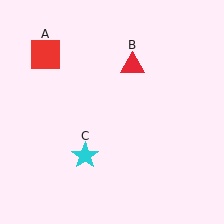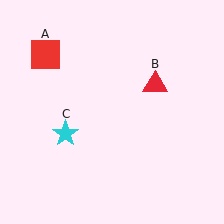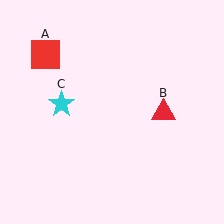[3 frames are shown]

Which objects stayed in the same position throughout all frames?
Red square (object A) remained stationary.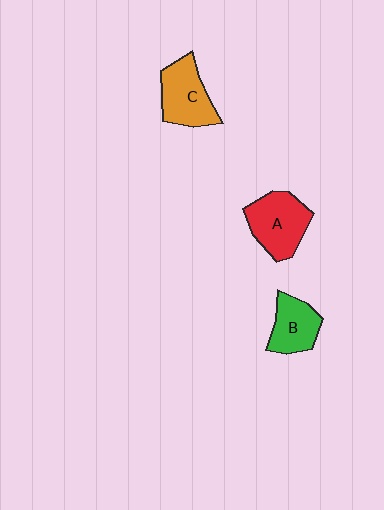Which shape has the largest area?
Shape A (red).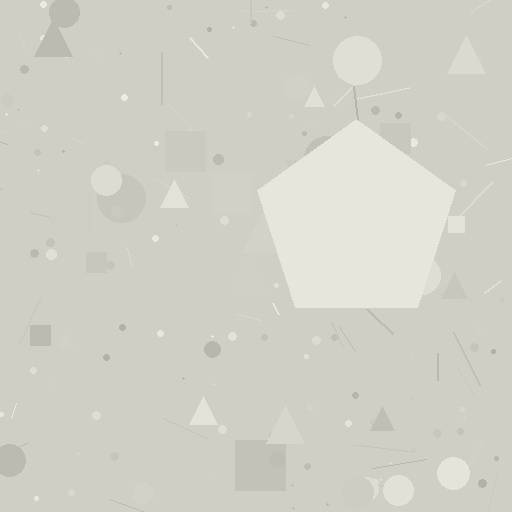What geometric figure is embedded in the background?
A pentagon is embedded in the background.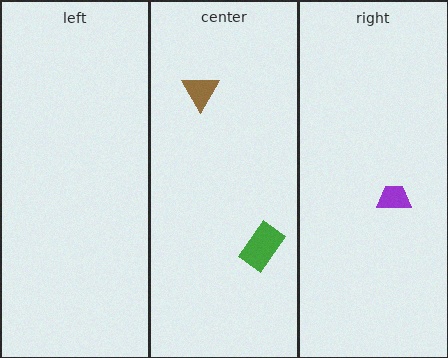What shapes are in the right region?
The purple trapezoid.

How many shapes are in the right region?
1.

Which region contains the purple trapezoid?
The right region.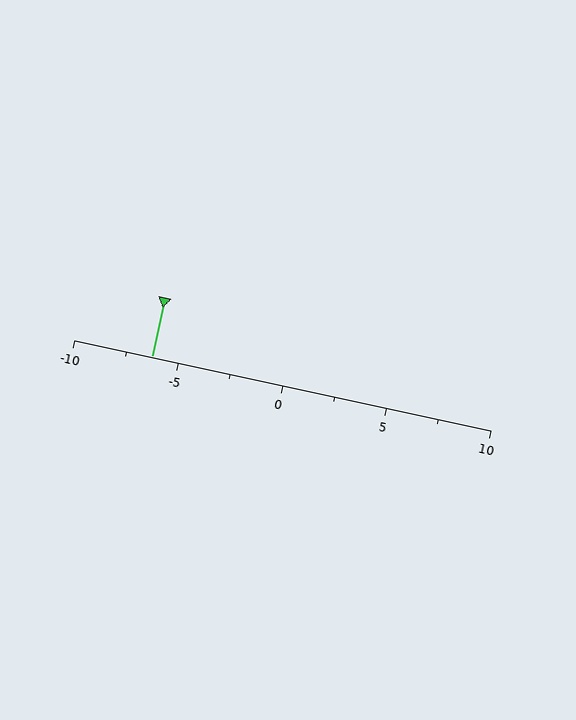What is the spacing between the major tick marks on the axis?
The major ticks are spaced 5 apart.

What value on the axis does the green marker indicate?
The marker indicates approximately -6.2.